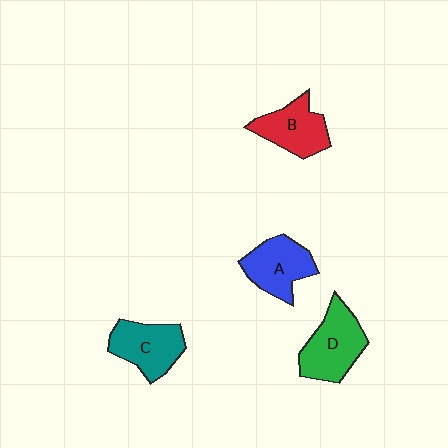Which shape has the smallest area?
Shape B (red).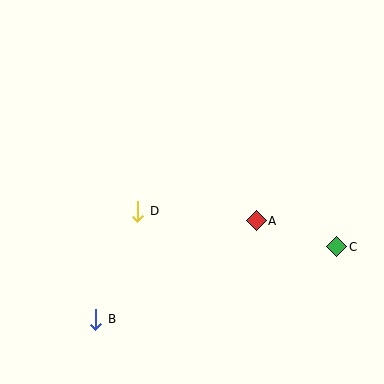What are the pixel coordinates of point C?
Point C is at (337, 247).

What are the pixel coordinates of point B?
Point B is at (96, 319).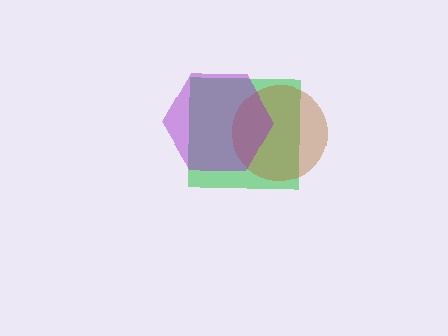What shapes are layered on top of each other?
The layered shapes are: a green square, a brown circle, a purple hexagon.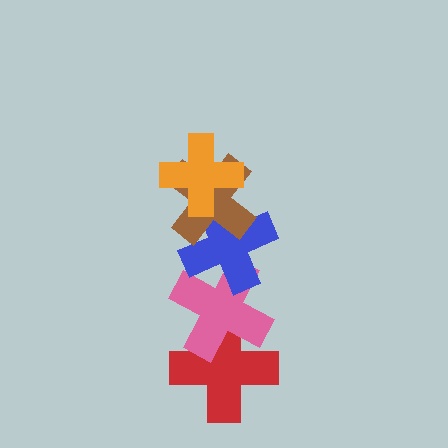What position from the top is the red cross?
The red cross is 5th from the top.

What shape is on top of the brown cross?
The orange cross is on top of the brown cross.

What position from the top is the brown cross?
The brown cross is 2nd from the top.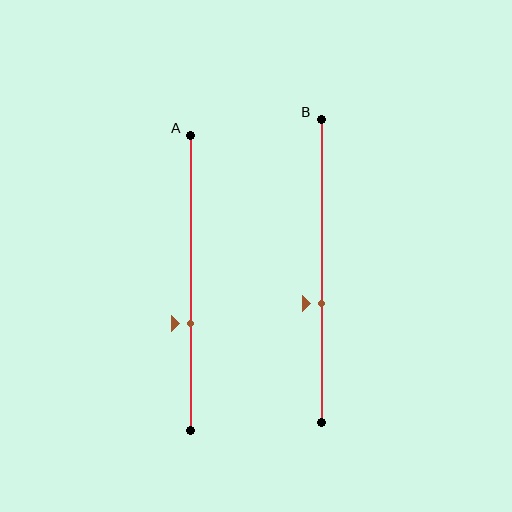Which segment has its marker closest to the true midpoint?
Segment B has its marker closest to the true midpoint.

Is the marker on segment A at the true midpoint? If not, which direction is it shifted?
No, the marker on segment A is shifted downward by about 14% of the segment length.